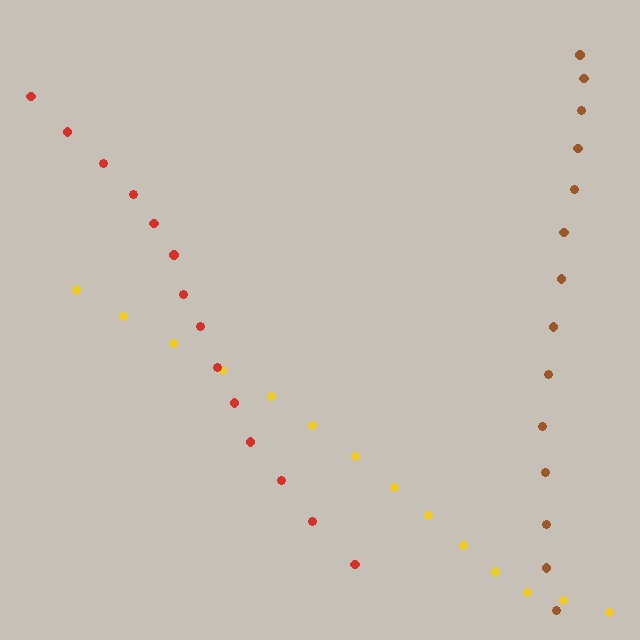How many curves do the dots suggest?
There are 3 distinct paths.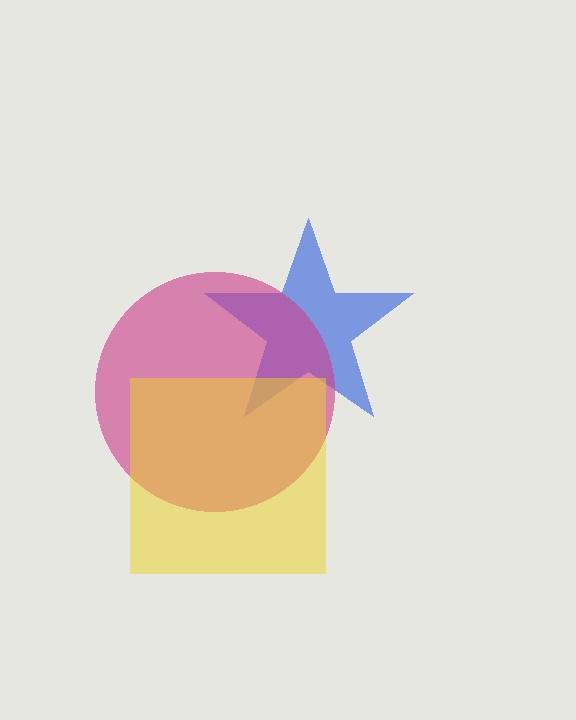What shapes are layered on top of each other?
The layered shapes are: a blue star, a magenta circle, a yellow square.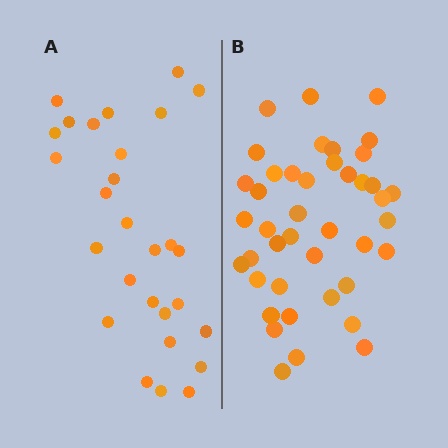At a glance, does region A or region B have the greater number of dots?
Region B (the right region) has more dots.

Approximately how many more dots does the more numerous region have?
Region B has approximately 15 more dots than region A.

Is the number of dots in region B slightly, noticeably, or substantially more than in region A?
Region B has substantially more. The ratio is roughly 1.5 to 1.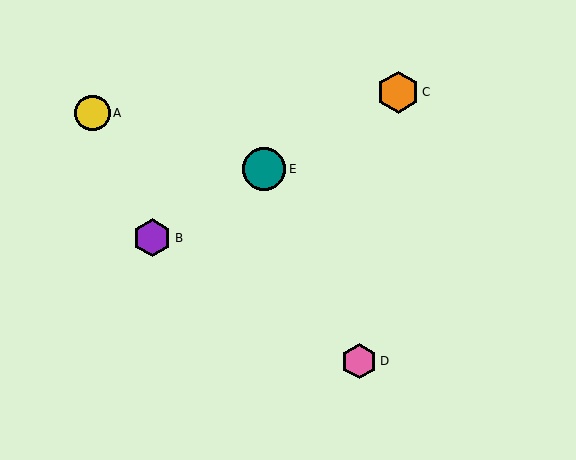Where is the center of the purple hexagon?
The center of the purple hexagon is at (152, 238).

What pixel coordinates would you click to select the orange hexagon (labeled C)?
Click at (398, 92) to select the orange hexagon C.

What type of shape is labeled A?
Shape A is a yellow circle.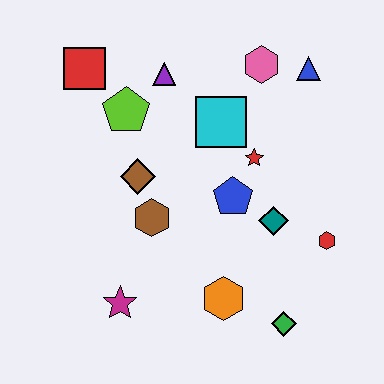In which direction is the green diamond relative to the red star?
The green diamond is below the red star.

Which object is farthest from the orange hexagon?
The red square is farthest from the orange hexagon.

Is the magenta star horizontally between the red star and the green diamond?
No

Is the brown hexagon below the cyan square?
Yes